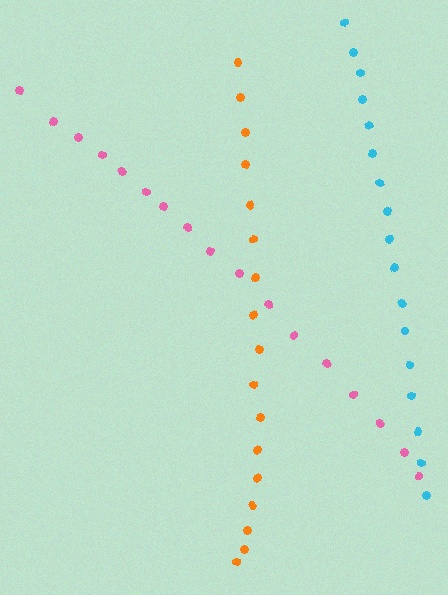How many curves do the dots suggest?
There are 3 distinct paths.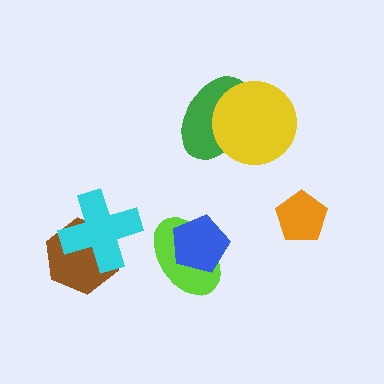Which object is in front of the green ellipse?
The yellow circle is in front of the green ellipse.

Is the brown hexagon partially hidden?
Yes, it is partially covered by another shape.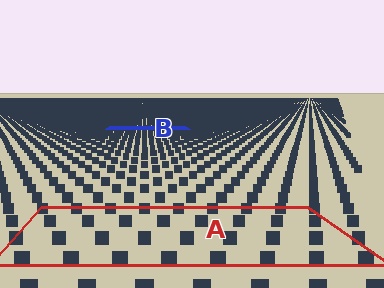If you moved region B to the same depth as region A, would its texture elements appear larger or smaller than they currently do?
They would appear larger. At a closer depth, the same texture elements are projected at a bigger on-screen size.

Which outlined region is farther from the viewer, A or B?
Region B is farther from the viewer — the texture elements inside it appear smaller and more densely packed.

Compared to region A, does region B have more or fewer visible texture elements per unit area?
Region B has more texture elements per unit area — they are packed more densely because it is farther away.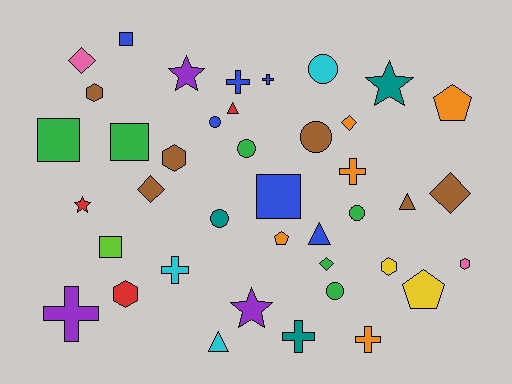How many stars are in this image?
There are 4 stars.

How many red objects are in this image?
There are 3 red objects.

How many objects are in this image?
There are 40 objects.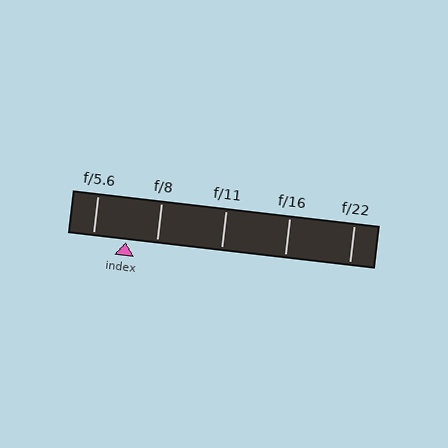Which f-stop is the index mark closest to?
The index mark is closest to f/8.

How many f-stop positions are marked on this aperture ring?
There are 5 f-stop positions marked.